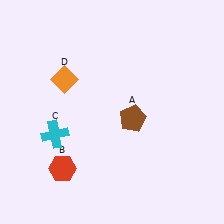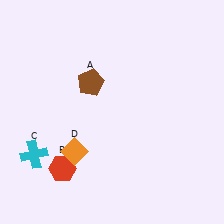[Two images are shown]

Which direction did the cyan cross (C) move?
The cyan cross (C) moved left.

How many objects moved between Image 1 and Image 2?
3 objects moved between the two images.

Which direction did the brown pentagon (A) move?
The brown pentagon (A) moved left.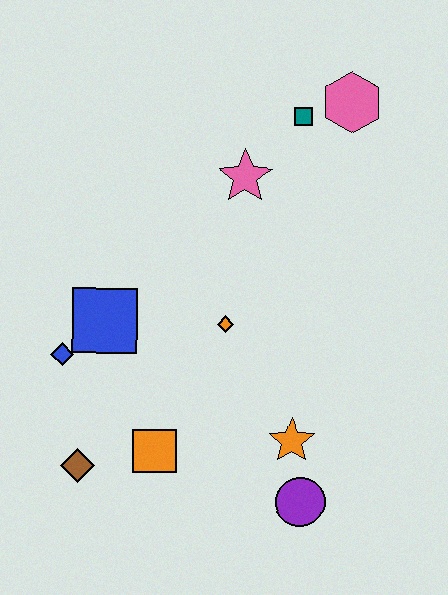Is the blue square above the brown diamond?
Yes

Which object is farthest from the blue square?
The pink hexagon is farthest from the blue square.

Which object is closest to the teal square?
The pink hexagon is closest to the teal square.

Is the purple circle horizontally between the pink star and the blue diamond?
No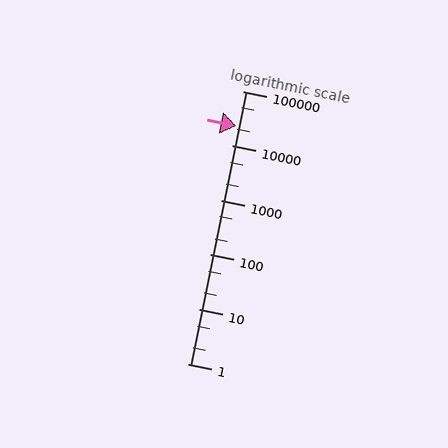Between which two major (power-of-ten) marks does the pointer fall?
The pointer is between 10000 and 100000.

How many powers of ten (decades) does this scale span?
The scale spans 5 decades, from 1 to 100000.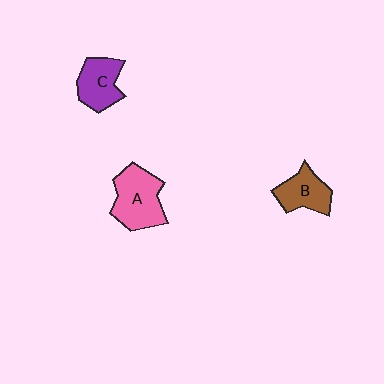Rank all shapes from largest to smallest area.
From largest to smallest: A (pink), C (purple), B (brown).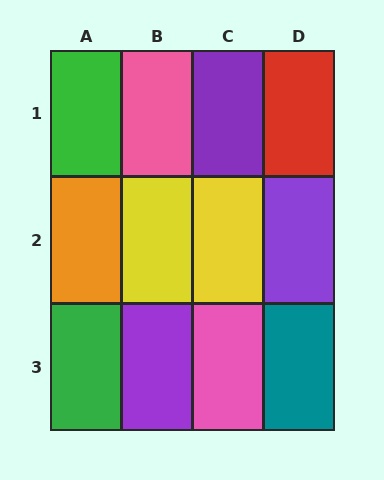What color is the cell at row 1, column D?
Red.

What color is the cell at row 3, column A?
Green.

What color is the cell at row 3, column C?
Pink.